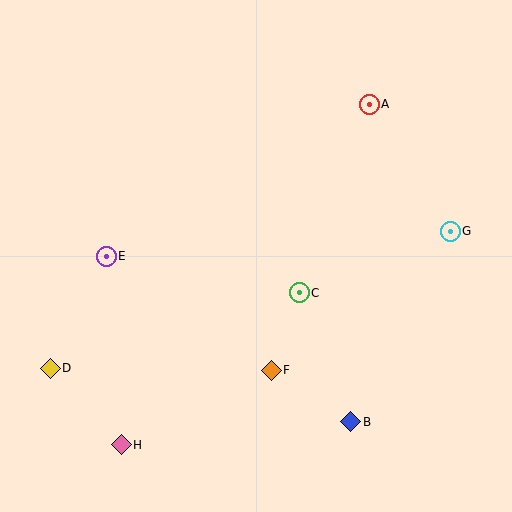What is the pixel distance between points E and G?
The distance between E and G is 345 pixels.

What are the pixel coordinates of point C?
Point C is at (299, 293).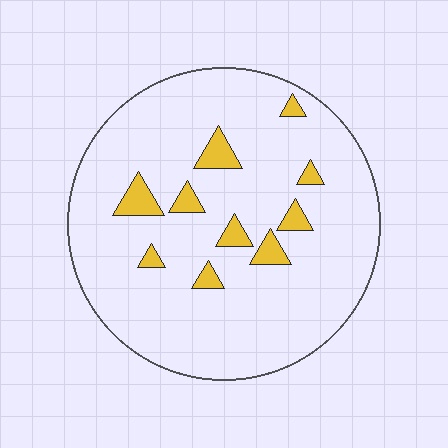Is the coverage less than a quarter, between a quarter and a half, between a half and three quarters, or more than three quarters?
Less than a quarter.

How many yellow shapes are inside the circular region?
10.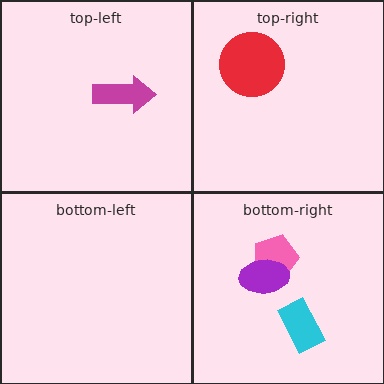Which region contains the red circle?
The top-right region.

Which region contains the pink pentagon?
The bottom-right region.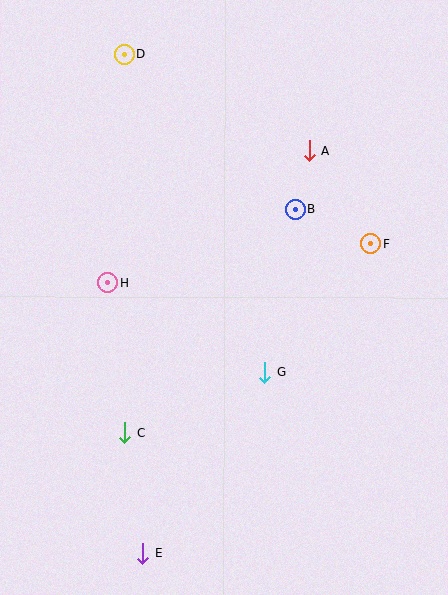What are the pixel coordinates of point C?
Point C is at (124, 432).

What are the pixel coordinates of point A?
Point A is at (310, 151).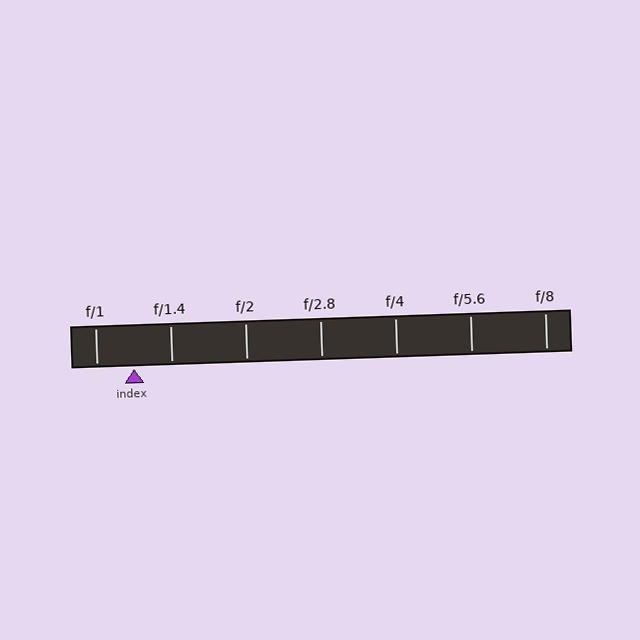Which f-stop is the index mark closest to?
The index mark is closest to f/1.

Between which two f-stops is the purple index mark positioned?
The index mark is between f/1 and f/1.4.